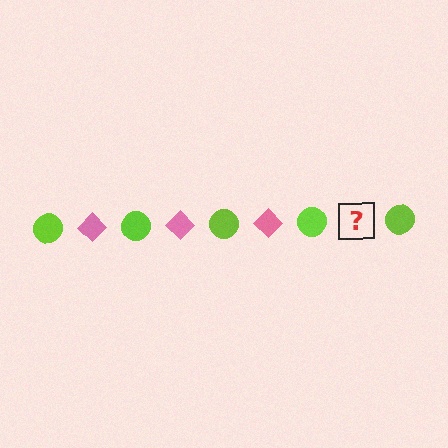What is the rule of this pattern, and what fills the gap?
The rule is that the pattern alternates between lime circle and pink diamond. The gap should be filled with a pink diamond.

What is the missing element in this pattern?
The missing element is a pink diamond.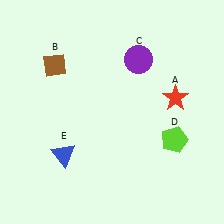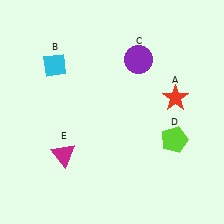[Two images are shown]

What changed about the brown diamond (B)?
In Image 1, B is brown. In Image 2, it changed to cyan.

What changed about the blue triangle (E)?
In Image 1, E is blue. In Image 2, it changed to magenta.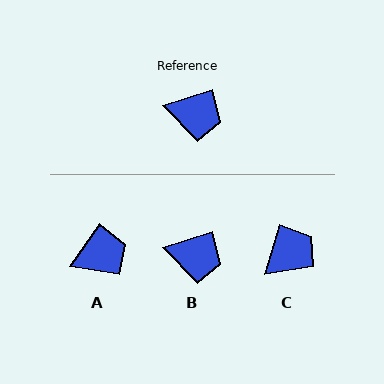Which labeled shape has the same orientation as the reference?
B.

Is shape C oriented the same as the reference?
No, it is off by about 55 degrees.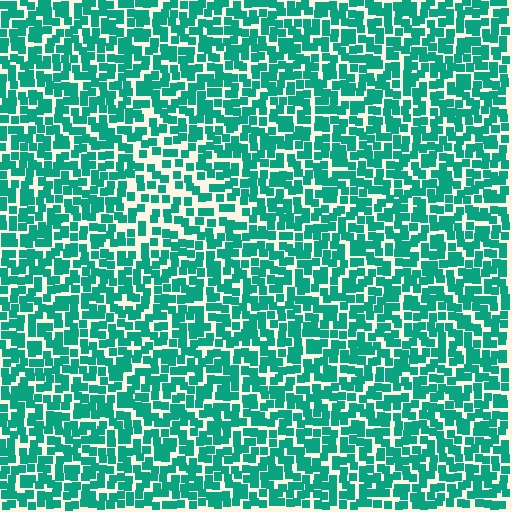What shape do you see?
I see a triangle.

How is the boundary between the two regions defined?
The boundary is defined by a change in element density (approximately 1.6x ratio). All elements are the same color, size, and shape.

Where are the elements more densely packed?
The elements are more densely packed outside the triangle boundary.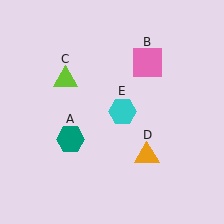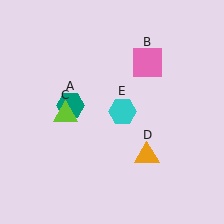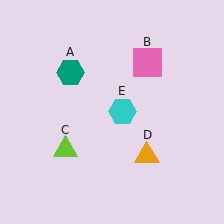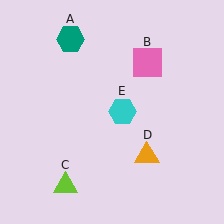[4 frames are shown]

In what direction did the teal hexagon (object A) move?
The teal hexagon (object A) moved up.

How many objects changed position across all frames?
2 objects changed position: teal hexagon (object A), lime triangle (object C).